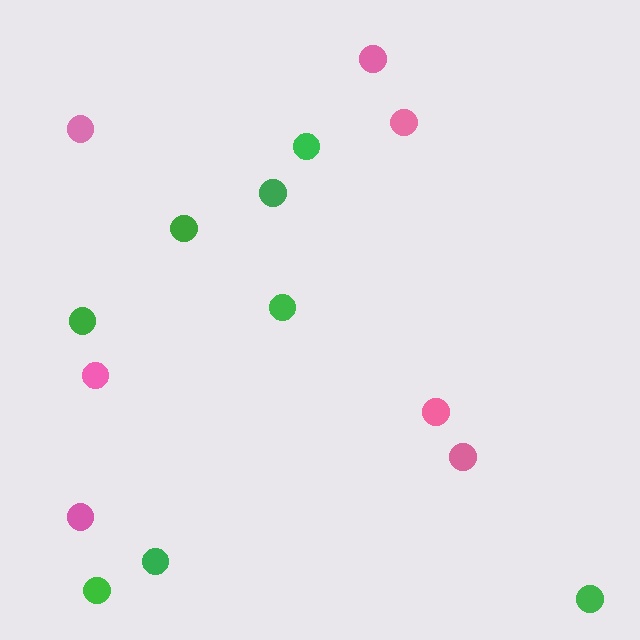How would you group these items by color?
There are 2 groups: one group of green circles (8) and one group of pink circles (7).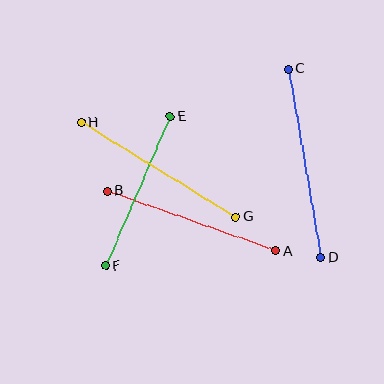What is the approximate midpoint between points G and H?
The midpoint is at approximately (158, 169) pixels.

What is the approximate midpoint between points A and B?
The midpoint is at approximately (191, 221) pixels.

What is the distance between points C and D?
The distance is approximately 192 pixels.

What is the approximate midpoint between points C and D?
The midpoint is at approximately (305, 163) pixels.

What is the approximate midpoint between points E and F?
The midpoint is at approximately (138, 191) pixels.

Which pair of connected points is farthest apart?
Points C and D are farthest apart.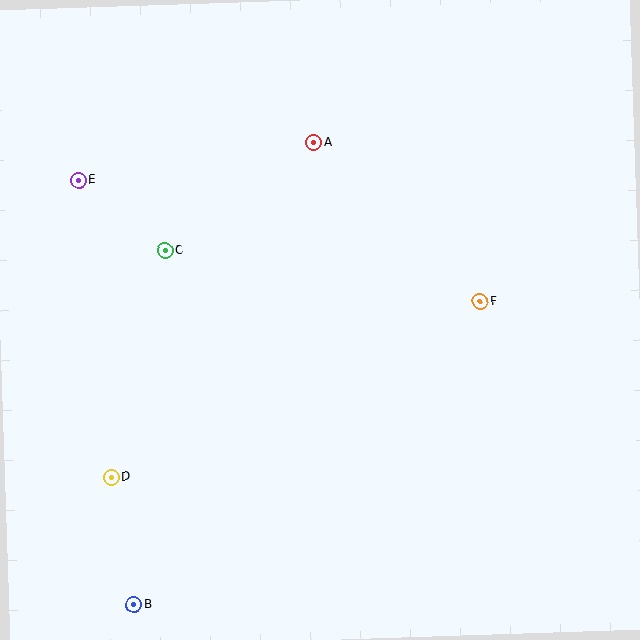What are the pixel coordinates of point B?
Point B is at (134, 604).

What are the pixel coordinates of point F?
Point F is at (480, 301).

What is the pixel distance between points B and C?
The distance between B and C is 356 pixels.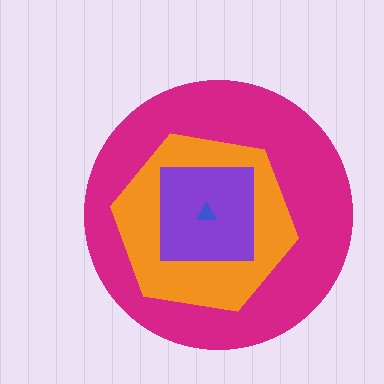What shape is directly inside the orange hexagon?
The purple square.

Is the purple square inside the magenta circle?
Yes.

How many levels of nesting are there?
4.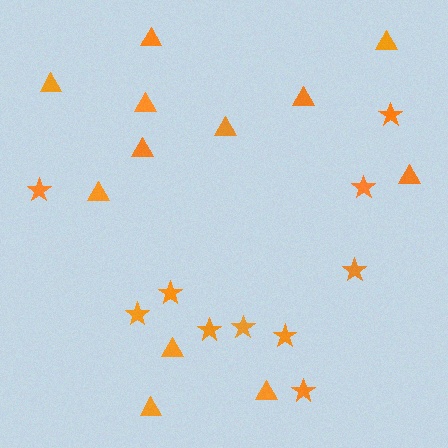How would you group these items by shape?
There are 2 groups: one group of triangles (12) and one group of stars (10).